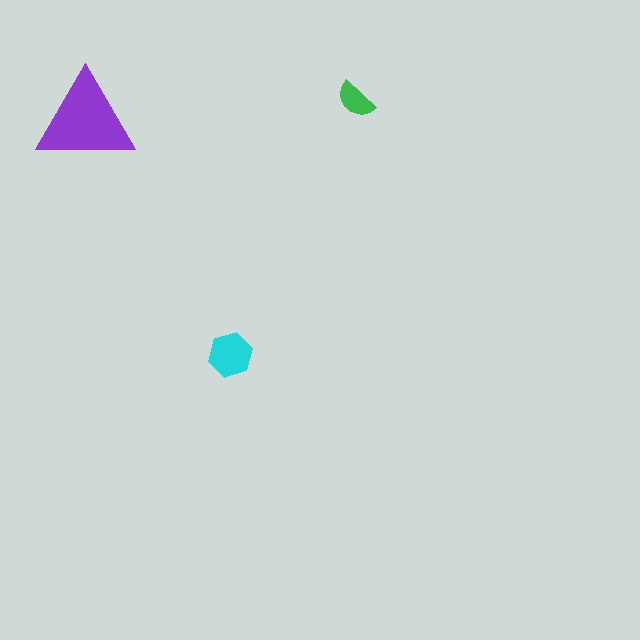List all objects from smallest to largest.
The green semicircle, the cyan hexagon, the purple triangle.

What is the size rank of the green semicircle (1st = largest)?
3rd.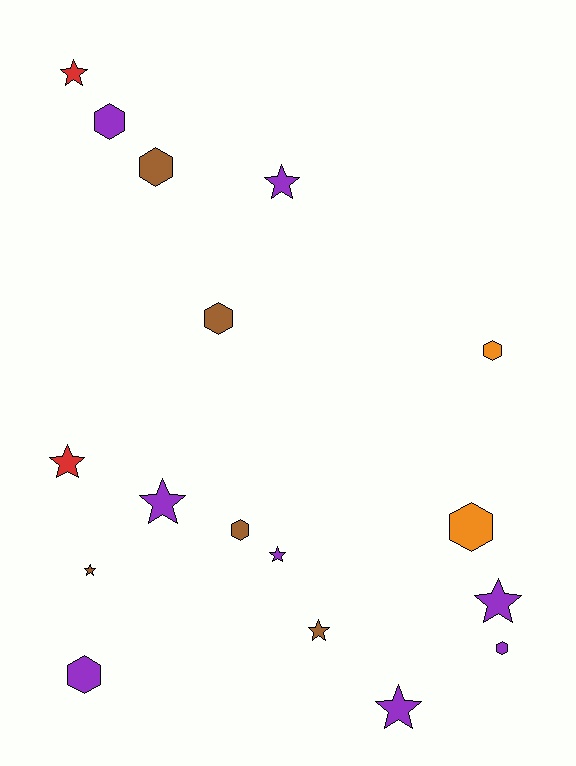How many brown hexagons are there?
There are 3 brown hexagons.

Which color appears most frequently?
Purple, with 8 objects.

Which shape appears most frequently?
Star, with 9 objects.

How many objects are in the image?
There are 17 objects.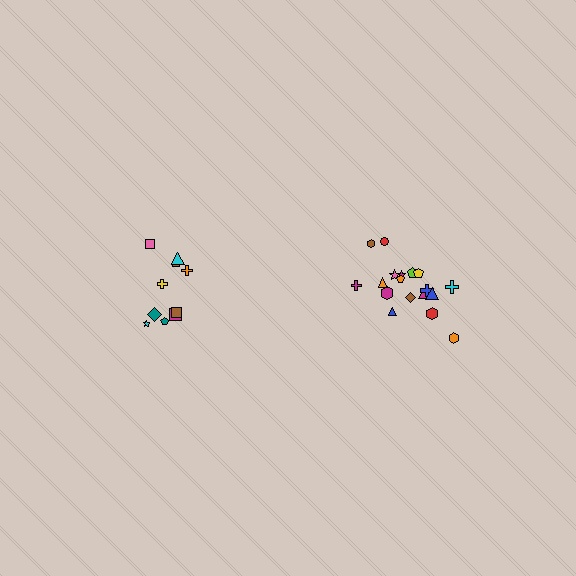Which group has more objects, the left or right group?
The right group.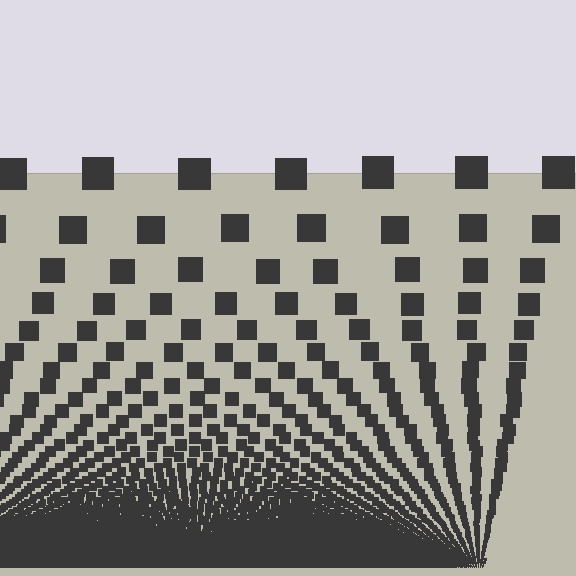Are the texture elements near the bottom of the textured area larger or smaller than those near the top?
Smaller. The gradient is inverted — elements near the bottom are smaller and denser.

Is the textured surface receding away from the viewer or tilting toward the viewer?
The surface appears to tilt toward the viewer. Texture elements get larger and sparser toward the top.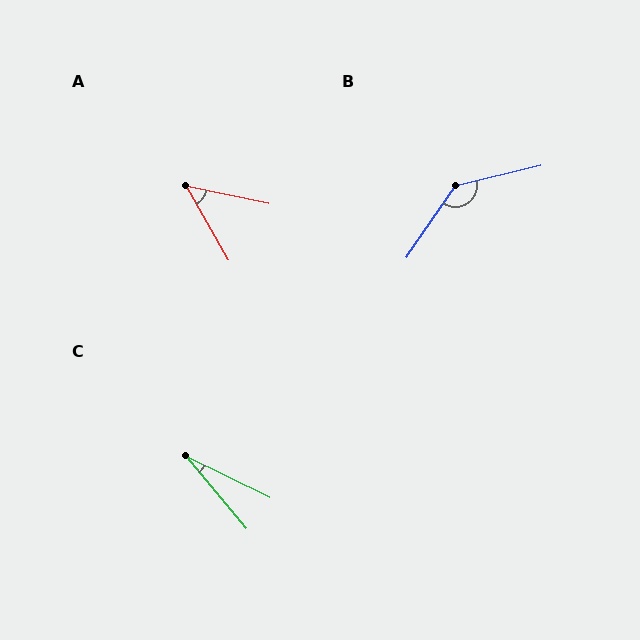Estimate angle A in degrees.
Approximately 48 degrees.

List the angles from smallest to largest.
C (24°), A (48°), B (138°).